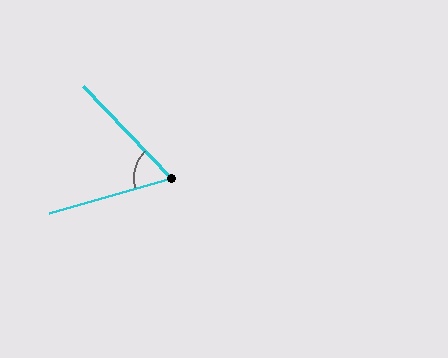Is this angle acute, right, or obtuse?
It is acute.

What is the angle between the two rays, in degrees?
Approximately 63 degrees.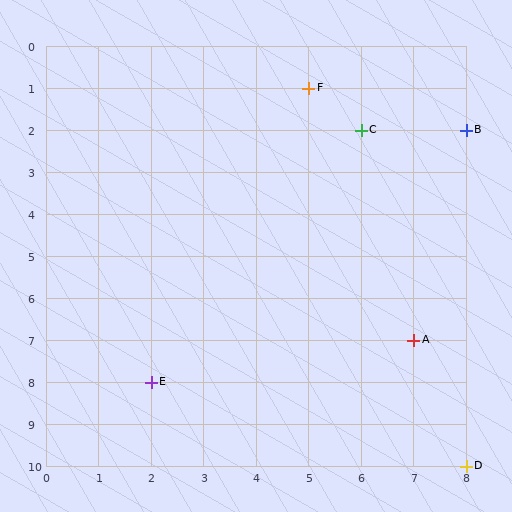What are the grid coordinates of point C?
Point C is at grid coordinates (6, 2).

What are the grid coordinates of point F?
Point F is at grid coordinates (5, 1).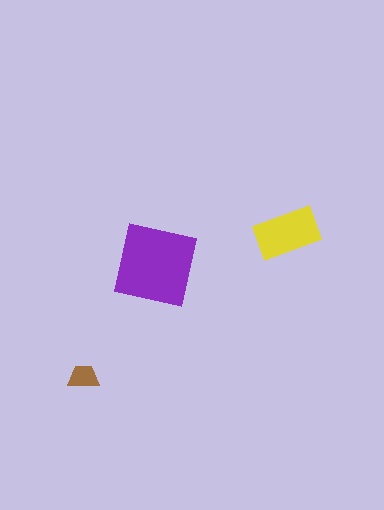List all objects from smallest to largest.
The brown trapezoid, the yellow rectangle, the purple square.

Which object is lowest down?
The brown trapezoid is bottommost.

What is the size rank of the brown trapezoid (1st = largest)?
3rd.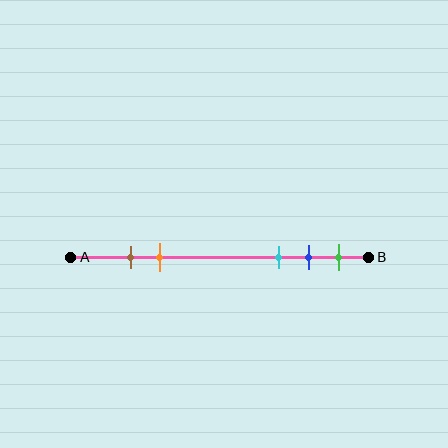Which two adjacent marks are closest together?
The brown and orange marks are the closest adjacent pair.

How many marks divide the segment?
There are 5 marks dividing the segment.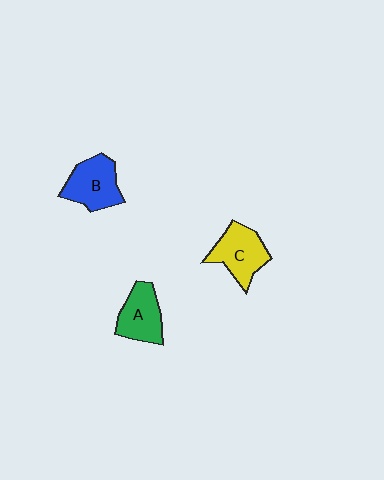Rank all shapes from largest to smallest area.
From largest to smallest: B (blue), C (yellow), A (green).